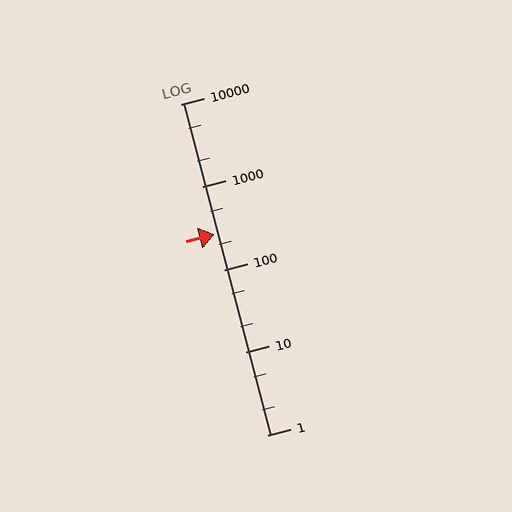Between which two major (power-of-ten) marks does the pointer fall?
The pointer is between 100 and 1000.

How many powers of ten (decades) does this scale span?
The scale spans 4 decades, from 1 to 10000.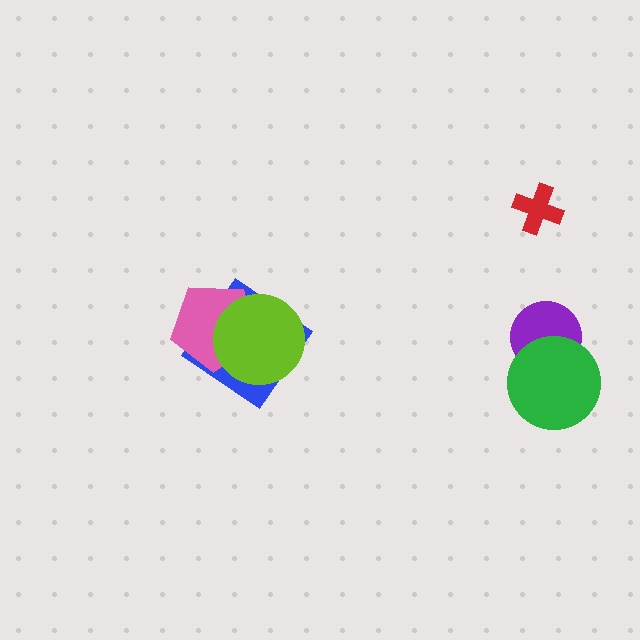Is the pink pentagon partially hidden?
Yes, it is partially covered by another shape.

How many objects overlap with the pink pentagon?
2 objects overlap with the pink pentagon.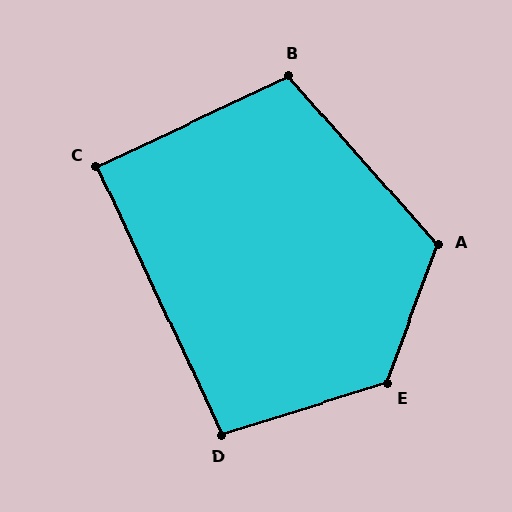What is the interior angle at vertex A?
Approximately 118 degrees (obtuse).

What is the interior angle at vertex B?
Approximately 106 degrees (obtuse).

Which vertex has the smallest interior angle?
C, at approximately 90 degrees.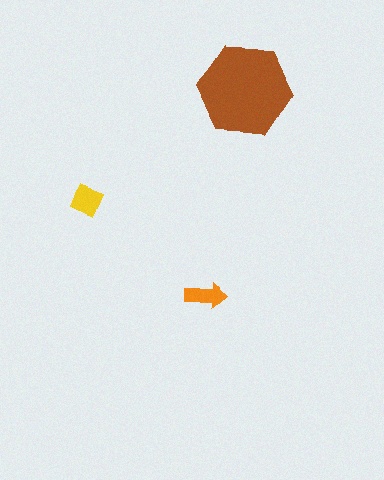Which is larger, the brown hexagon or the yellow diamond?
The brown hexagon.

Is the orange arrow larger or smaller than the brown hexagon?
Smaller.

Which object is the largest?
The brown hexagon.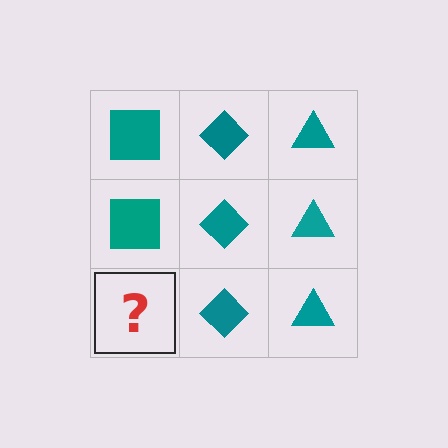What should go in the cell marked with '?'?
The missing cell should contain a teal square.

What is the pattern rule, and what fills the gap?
The rule is that each column has a consistent shape. The gap should be filled with a teal square.